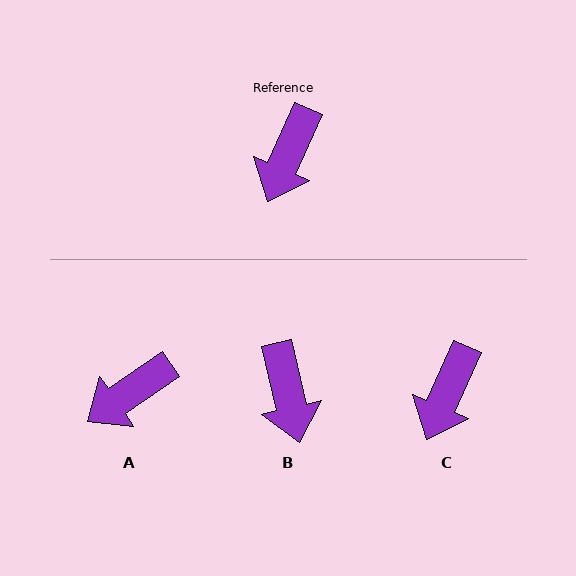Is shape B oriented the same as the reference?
No, it is off by about 37 degrees.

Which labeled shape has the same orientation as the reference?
C.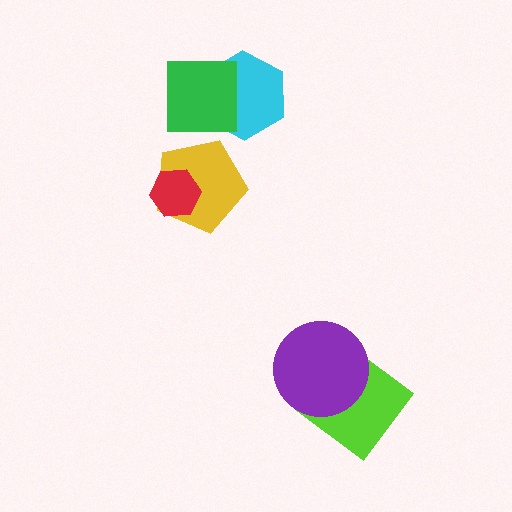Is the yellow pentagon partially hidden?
Yes, it is partially covered by another shape.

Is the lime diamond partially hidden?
Yes, it is partially covered by another shape.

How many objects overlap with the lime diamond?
1 object overlaps with the lime diamond.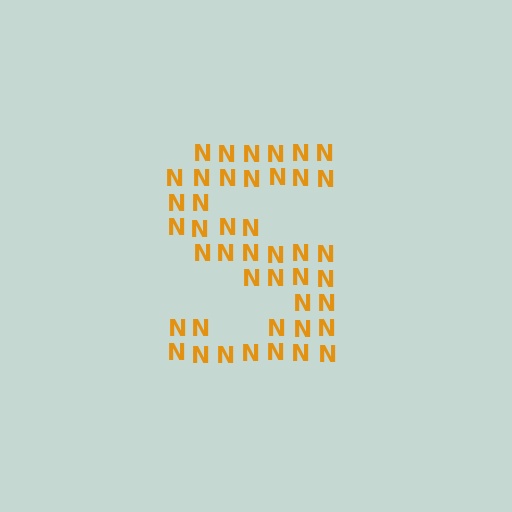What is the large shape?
The large shape is the letter S.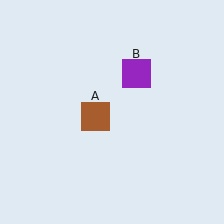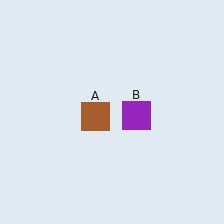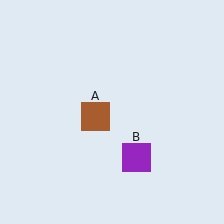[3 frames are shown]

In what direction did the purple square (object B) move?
The purple square (object B) moved down.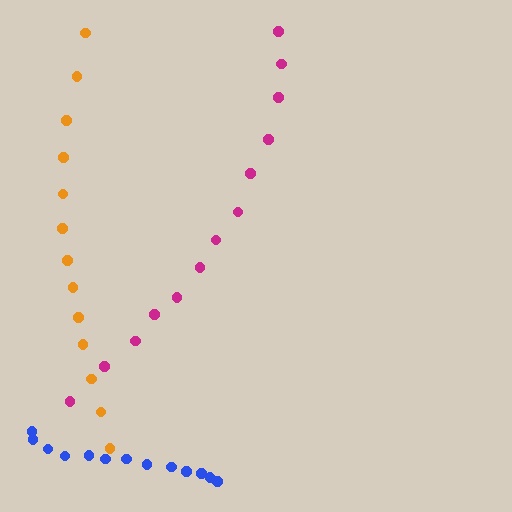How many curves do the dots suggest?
There are 3 distinct paths.